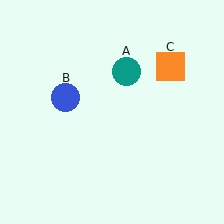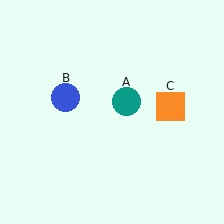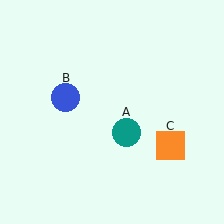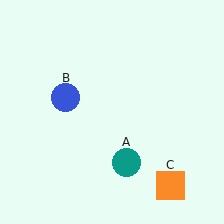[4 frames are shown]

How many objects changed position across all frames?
2 objects changed position: teal circle (object A), orange square (object C).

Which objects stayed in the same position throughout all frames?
Blue circle (object B) remained stationary.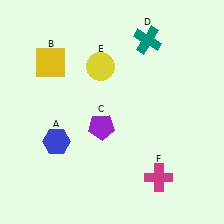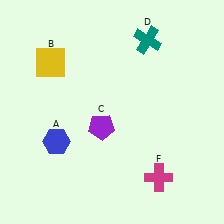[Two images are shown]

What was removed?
The yellow circle (E) was removed in Image 2.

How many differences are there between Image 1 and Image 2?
There is 1 difference between the two images.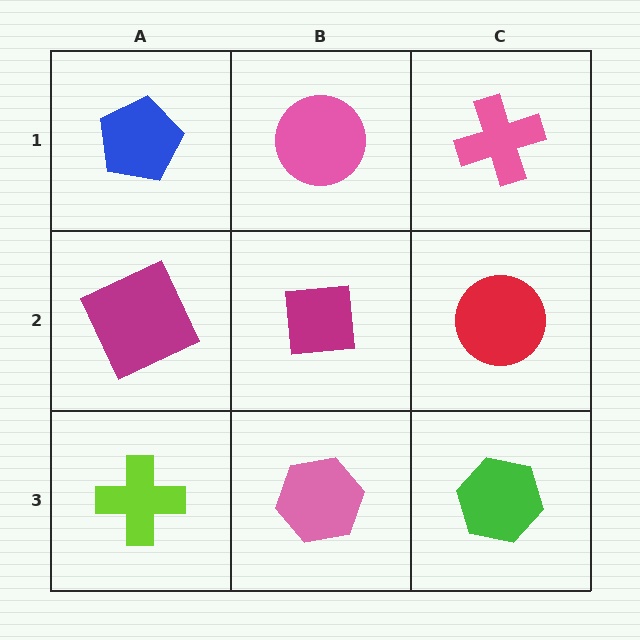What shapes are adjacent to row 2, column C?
A pink cross (row 1, column C), a green hexagon (row 3, column C), a magenta square (row 2, column B).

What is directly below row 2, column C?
A green hexagon.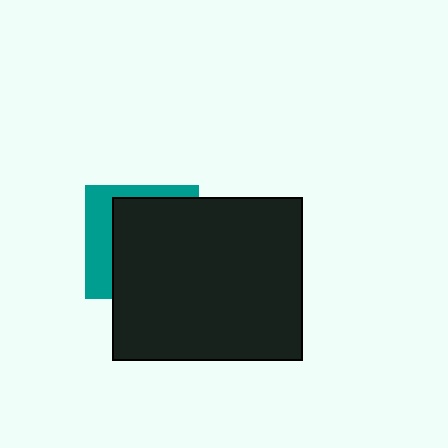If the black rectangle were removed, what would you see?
You would see the complete teal square.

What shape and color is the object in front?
The object in front is a black rectangle.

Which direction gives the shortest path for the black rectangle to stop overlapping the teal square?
Moving toward the lower-right gives the shortest separation.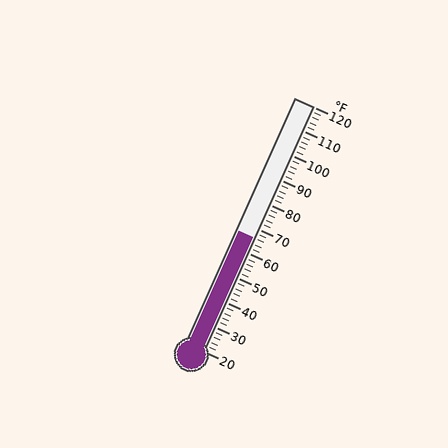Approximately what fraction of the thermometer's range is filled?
The thermometer is filled to approximately 45% of its range.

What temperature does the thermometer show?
The thermometer shows approximately 66°F.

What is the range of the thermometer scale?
The thermometer scale ranges from 20°F to 120°F.